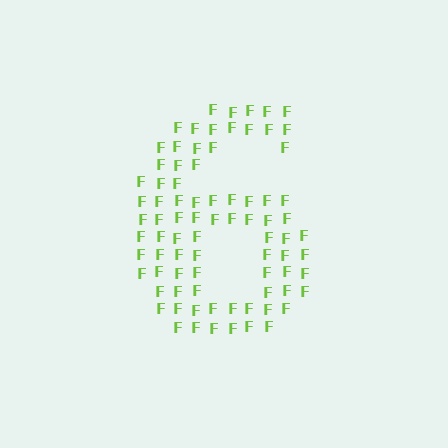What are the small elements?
The small elements are letter F's.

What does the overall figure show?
The overall figure shows the digit 6.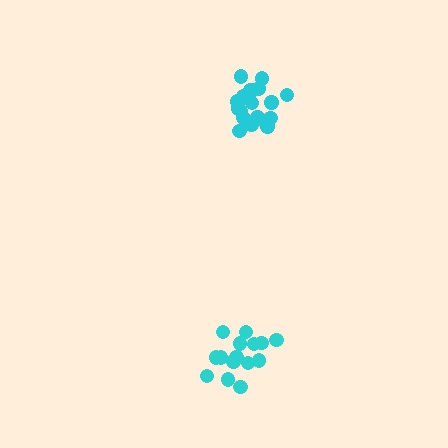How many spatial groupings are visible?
There are 2 spatial groupings.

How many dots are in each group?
Group 1: 15 dots, Group 2: 19 dots (34 total).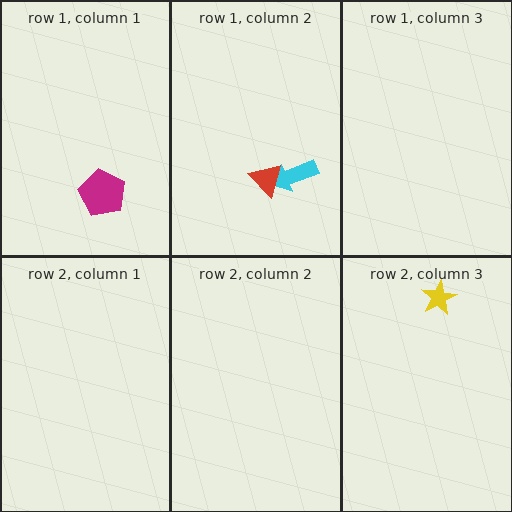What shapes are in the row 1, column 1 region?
The magenta pentagon.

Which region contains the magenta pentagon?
The row 1, column 1 region.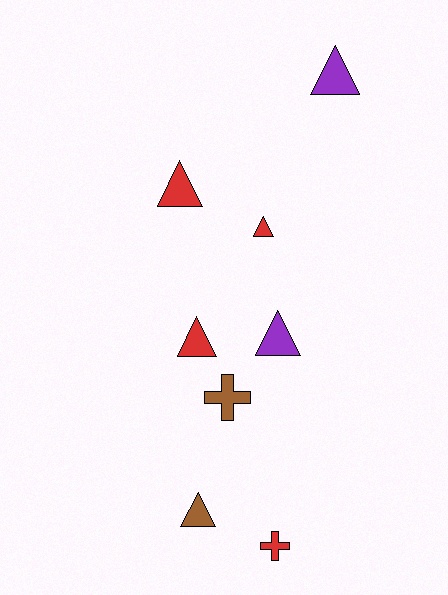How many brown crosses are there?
There is 1 brown cross.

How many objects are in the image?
There are 8 objects.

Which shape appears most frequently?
Triangle, with 6 objects.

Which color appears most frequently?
Red, with 4 objects.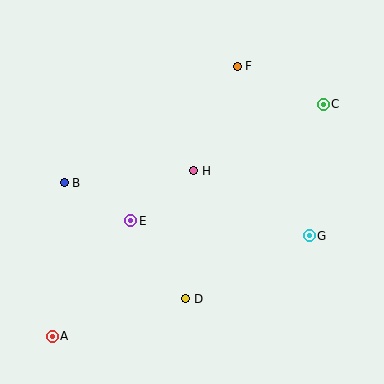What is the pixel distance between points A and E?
The distance between A and E is 139 pixels.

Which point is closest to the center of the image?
Point H at (194, 171) is closest to the center.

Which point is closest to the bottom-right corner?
Point G is closest to the bottom-right corner.